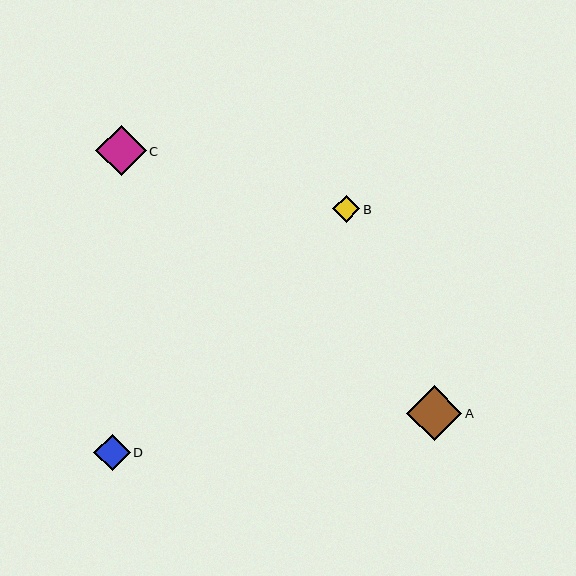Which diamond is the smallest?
Diamond B is the smallest with a size of approximately 27 pixels.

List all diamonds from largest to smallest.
From largest to smallest: A, C, D, B.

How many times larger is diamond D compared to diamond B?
Diamond D is approximately 1.4 times the size of diamond B.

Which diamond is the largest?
Diamond A is the largest with a size of approximately 55 pixels.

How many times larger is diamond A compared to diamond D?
Diamond A is approximately 1.5 times the size of diamond D.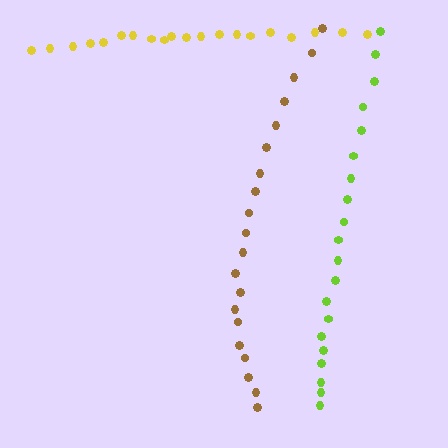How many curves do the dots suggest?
There are 3 distinct paths.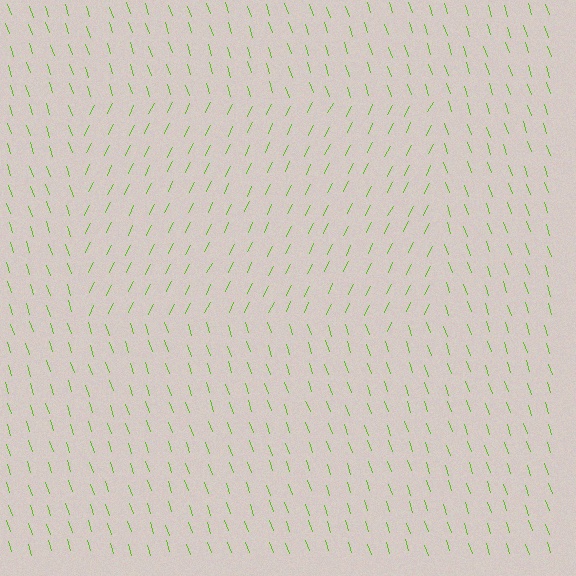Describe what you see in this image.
The image is filled with small lime line segments. A rectangle region in the image has lines oriented differently from the surrounding lines, creating a visible texture boundary.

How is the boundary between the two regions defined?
The boundary is defined purely by a change in line orientation (approximately 45 degrees difference). All lines are the same color and thickness.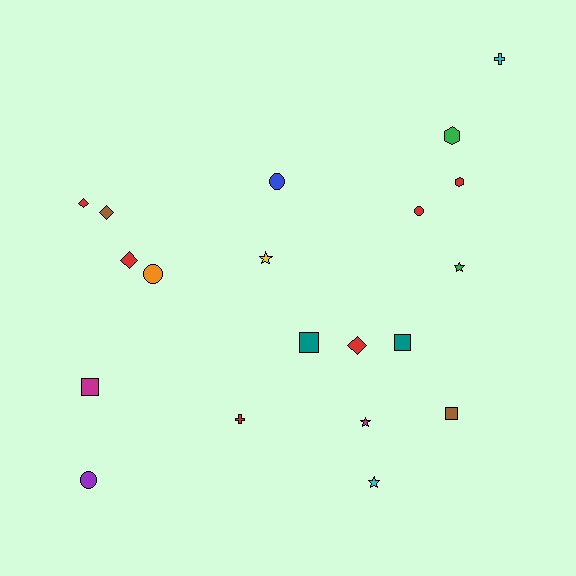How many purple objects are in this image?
There is 1 purple object.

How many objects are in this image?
There are 20 objects.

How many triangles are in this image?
There are no triangles.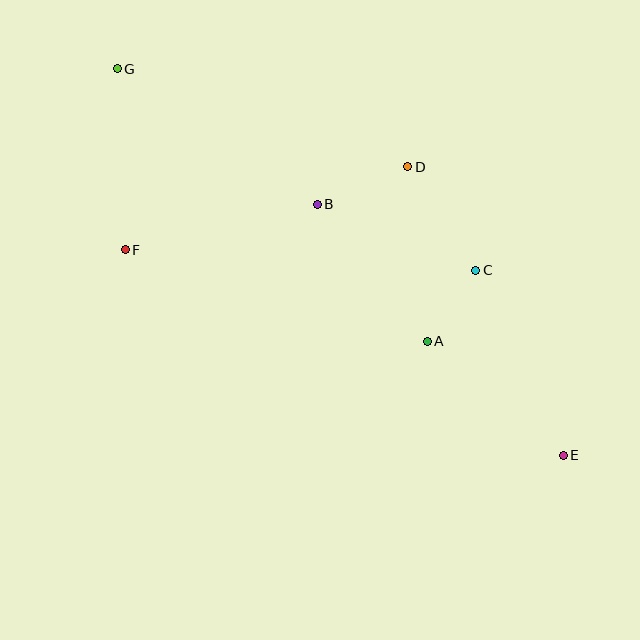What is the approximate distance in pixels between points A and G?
The distance between A and G is approximately 413 pixels.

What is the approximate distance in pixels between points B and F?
The distance between B and F is approximately 198 pixels.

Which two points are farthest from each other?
Points E and G are farthest from each other.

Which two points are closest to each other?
Points A and C are closest to each other.